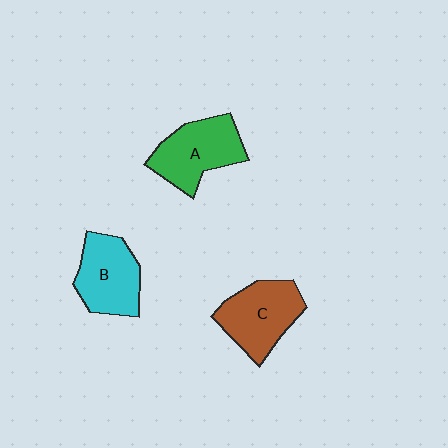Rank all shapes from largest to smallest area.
From largest to smallest: C (brown), A (green), B (cyan).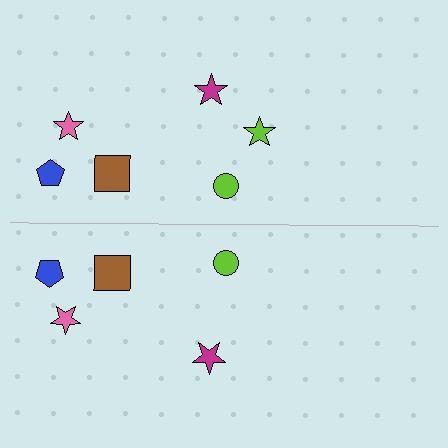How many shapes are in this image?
There are 11 shapes in this image.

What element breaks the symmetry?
A lime star is missing from the bottom side.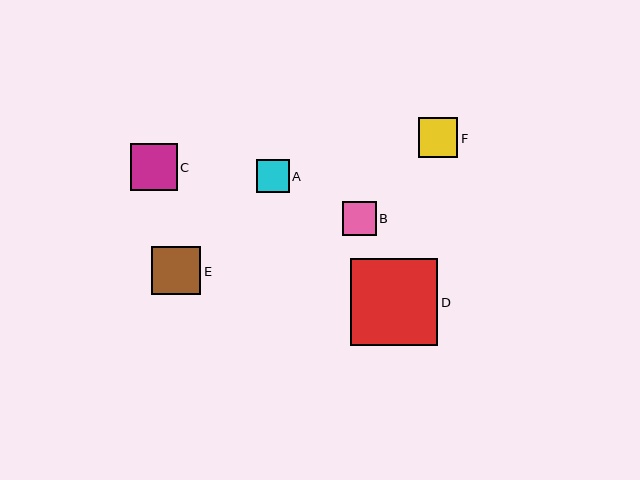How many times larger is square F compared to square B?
Square F is approximately 1.2 times the size of square B.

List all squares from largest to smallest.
From largest to smallest: D, E, C, F, B, A.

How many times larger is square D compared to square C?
Square D is approximately 1.9 times the size of square C.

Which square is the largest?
Square D is the largest with a size of approximately 87 pixels.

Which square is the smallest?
Square A is the smallest with a size of approximately 33 pixels.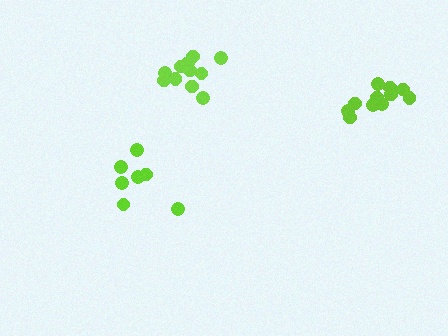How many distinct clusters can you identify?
There are 3 distinct clusters.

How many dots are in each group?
Group 1: 11 dots, Group 2: 7 dots, Group 3: 11 dots (29 total).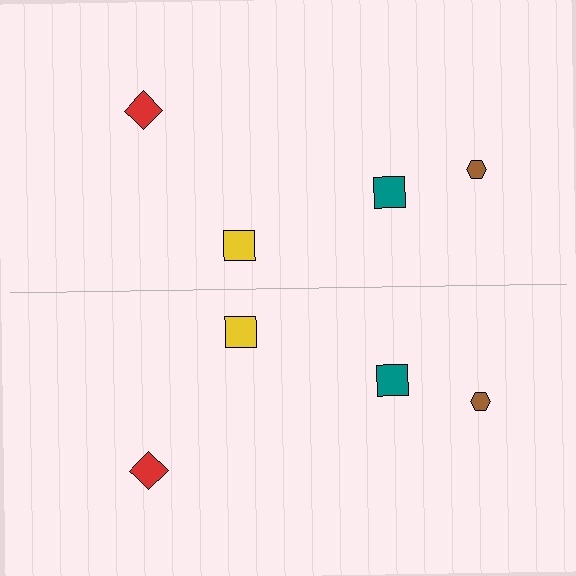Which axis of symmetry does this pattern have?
The pattern has a horizontal axis of symmetry running through the center of the image.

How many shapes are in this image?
There are 8 shapes in this image.